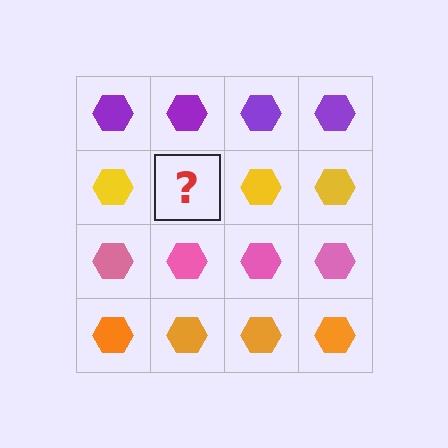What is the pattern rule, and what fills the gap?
The rule is that each row has a consistent color. The gap should be filled with a yellow hexagon.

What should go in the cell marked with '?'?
The missing cell should contain a yellow hexagon.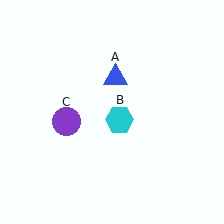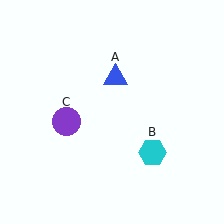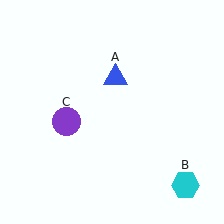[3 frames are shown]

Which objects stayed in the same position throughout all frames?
Blue triangle (object A) and purple circle (object C) remained stationary.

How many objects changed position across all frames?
1 object changed position: cyan hexagon (object B).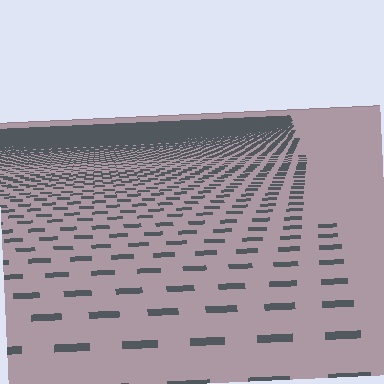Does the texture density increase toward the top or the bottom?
Density increases toward the top.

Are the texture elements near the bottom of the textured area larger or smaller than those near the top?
Larger. Near the bottom, elements are closer to the viewer and appear at a bigger on-screen size.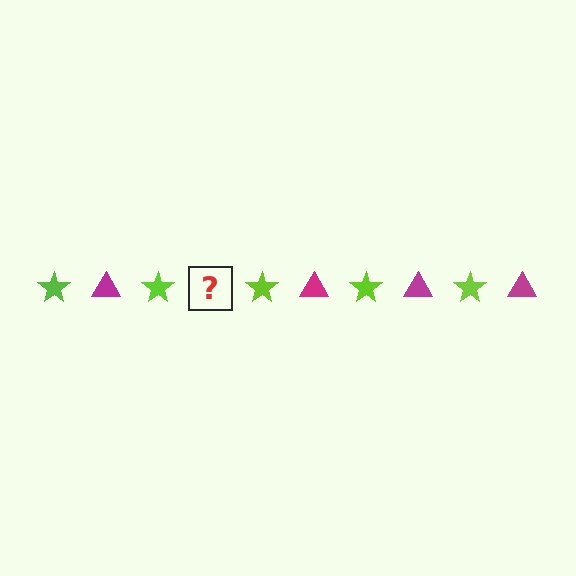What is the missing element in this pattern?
The missing element is a magenta triangle.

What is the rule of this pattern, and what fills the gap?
The rule is that the pattern alternates between lime star and magenta triangle. The gap should be filled with a magenta triangle.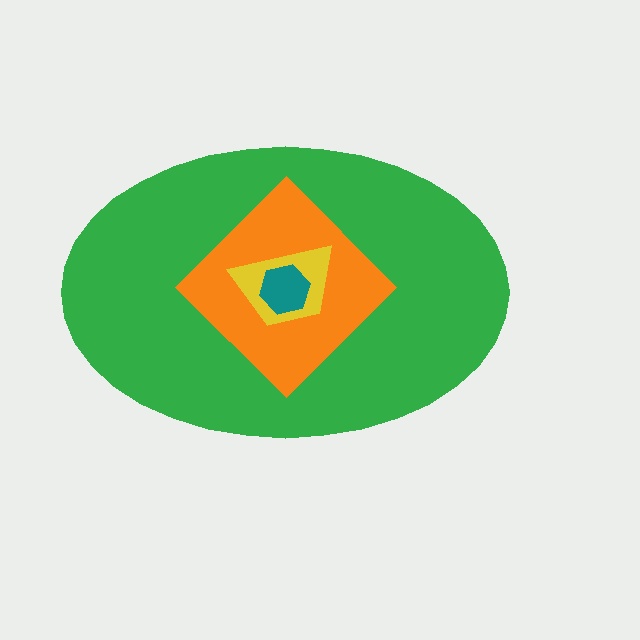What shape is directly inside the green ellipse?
The orange diamond.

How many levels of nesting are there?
4.